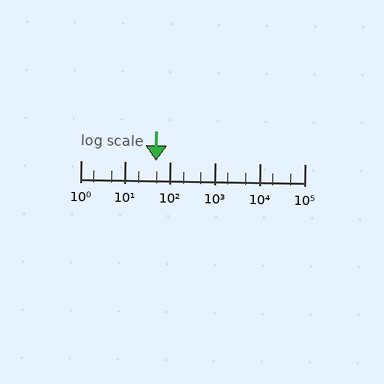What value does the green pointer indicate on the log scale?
The pointer indicates approximately 48.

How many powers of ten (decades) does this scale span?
The scale spans 5 decades, from 1 to 100000.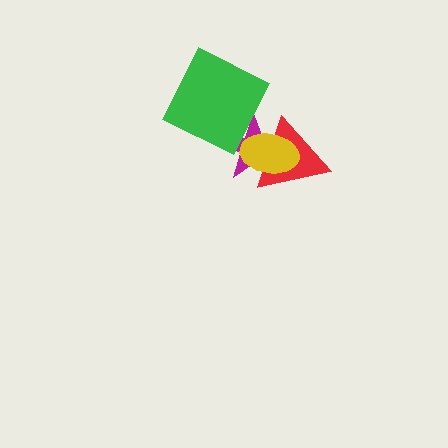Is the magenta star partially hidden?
Yes, it is partially covered by another shape.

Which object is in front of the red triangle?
The yellow ellipse is in front of the red triangle.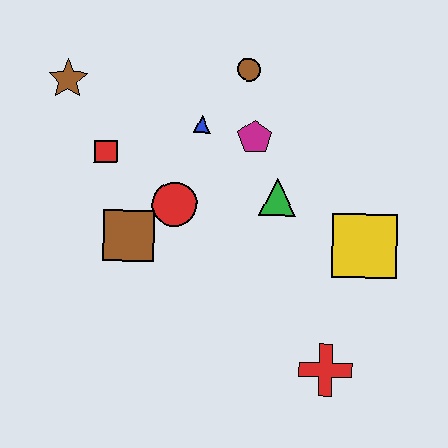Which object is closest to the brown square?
The red circle is closest to the brown square.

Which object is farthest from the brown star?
The red cross is farthest from the brown star.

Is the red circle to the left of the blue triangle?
Yes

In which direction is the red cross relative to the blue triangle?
The red cross is below the blue triangle.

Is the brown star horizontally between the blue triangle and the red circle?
No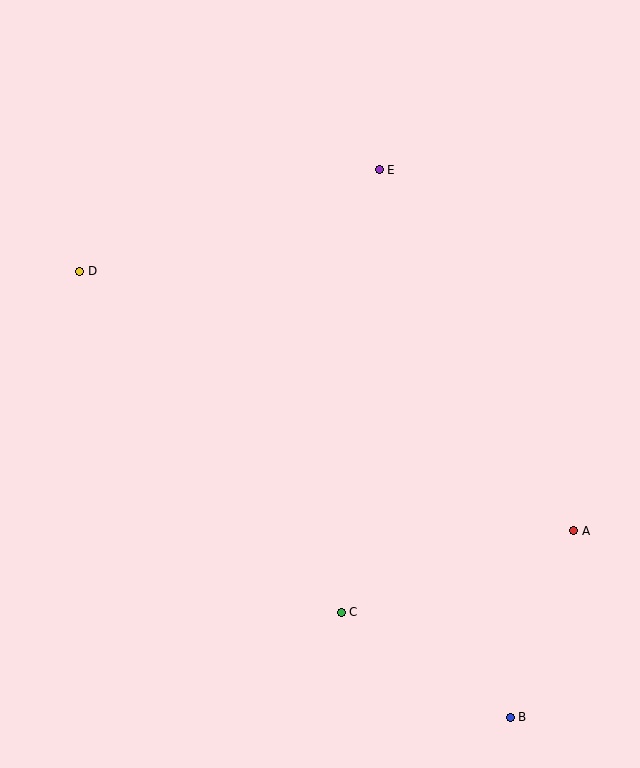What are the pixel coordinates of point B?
Point B is at (510, 717).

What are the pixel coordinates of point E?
Point E is at (379, 170).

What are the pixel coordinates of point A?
Point A is at (574, 531).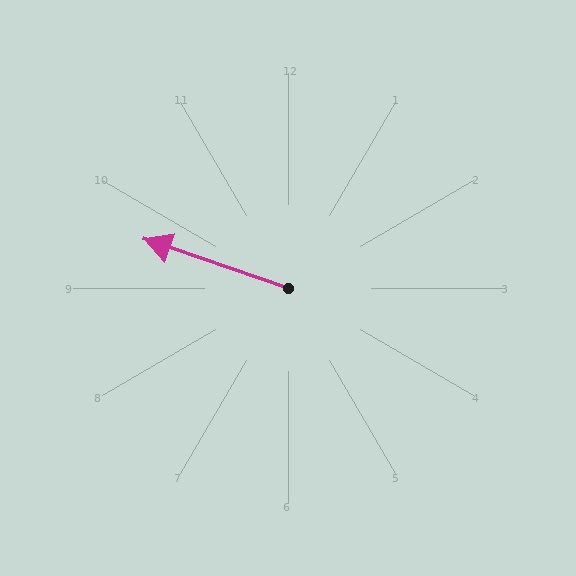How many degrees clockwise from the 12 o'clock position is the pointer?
Approximately 289 degrees.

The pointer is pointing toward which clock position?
Roughly 10 o'clock.